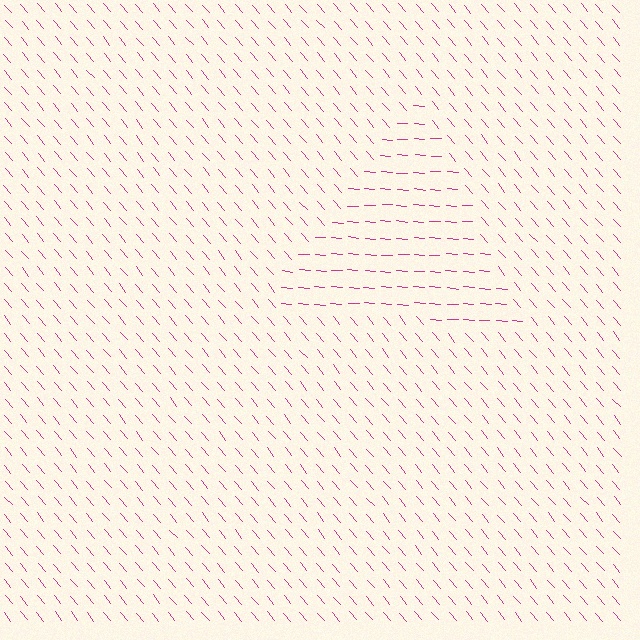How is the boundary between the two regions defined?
The boundary is defined purely by a change in line orientation (approximately 45 degrees difference). All lines are the same color and thickness.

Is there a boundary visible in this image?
Yes, there is a texture boundary formed by a change in line orientation.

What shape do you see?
I see a triangle.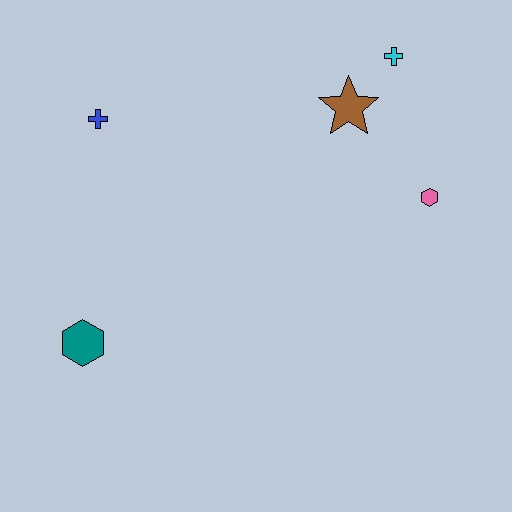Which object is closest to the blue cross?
The teal hexagon is closest to the blue cross.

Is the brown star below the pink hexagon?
No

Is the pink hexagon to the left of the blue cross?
No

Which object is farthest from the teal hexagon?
The cyan cross is farthest from the teal hexagon.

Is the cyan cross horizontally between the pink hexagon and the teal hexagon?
Yes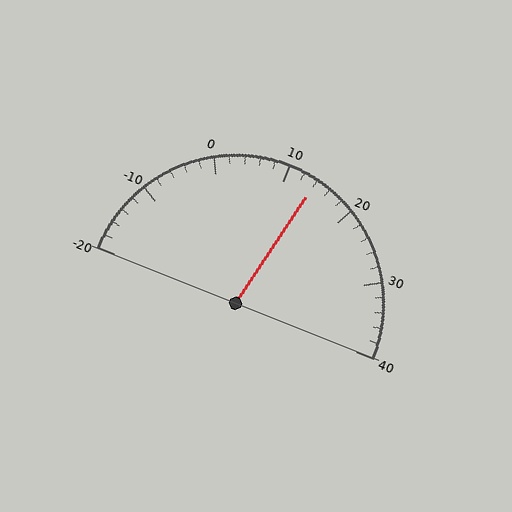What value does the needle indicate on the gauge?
The needle indicates approximately 14.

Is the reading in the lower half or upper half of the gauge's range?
The reading is in the upper half of the range (-20 to 40).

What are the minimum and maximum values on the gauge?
The gauge ranges from -20 to 40.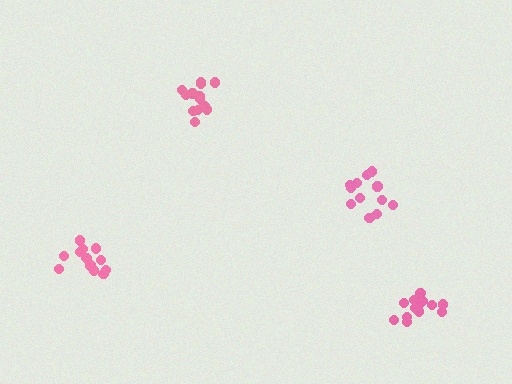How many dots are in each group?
Group 1: 16 dots, Group 2: 12 dots, Group 3: 13 dots, Group 4: 13 dots (54 total).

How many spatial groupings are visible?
There are 4 spatial groupings.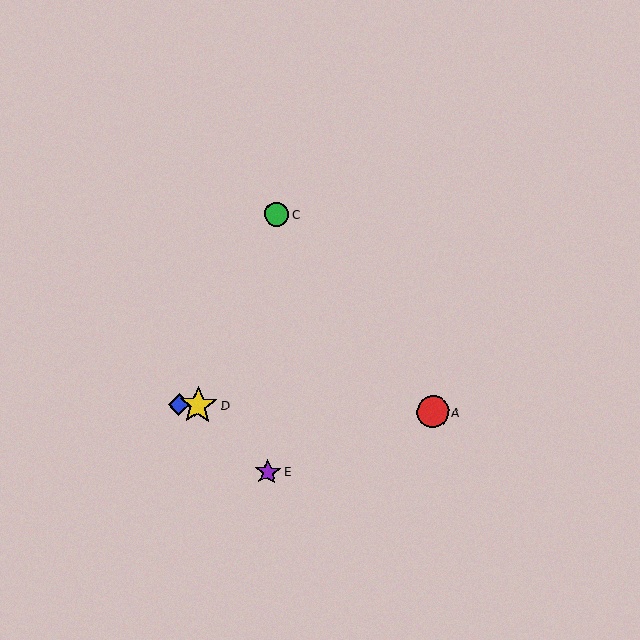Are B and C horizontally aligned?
No, B is at y≈405 and C is at y≈214.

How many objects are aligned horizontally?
3 objects (A, B, D) are aligned horizontally.